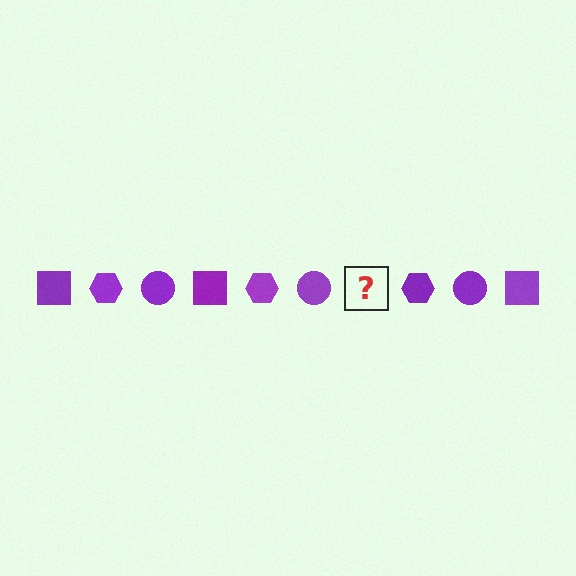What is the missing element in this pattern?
The missing element is a purple square.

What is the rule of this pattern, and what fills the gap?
The rule is that the pattern cycles through square, hexagon, circle shapes in purple. The gap should be filled with a purple square.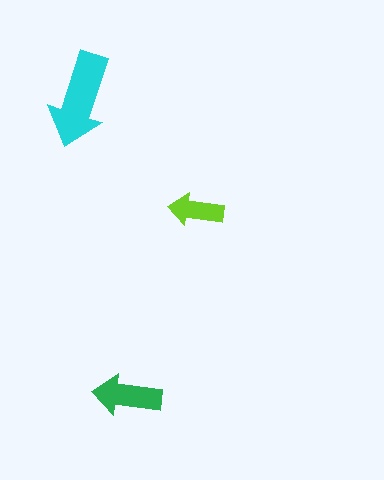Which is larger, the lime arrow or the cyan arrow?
The cyan one.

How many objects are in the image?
There are 3 objects in the image.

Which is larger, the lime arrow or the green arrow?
The green one.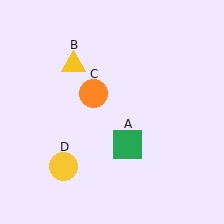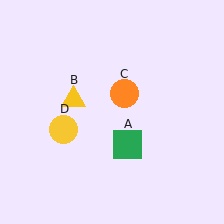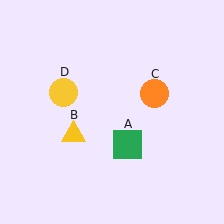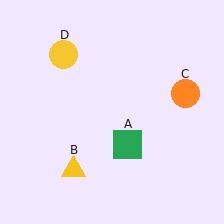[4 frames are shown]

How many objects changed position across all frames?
3 objects changed position: yellow triangle (object B), orange circle (object C), yellow circle (object D).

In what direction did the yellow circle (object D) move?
The yellow circle (object D) moved up.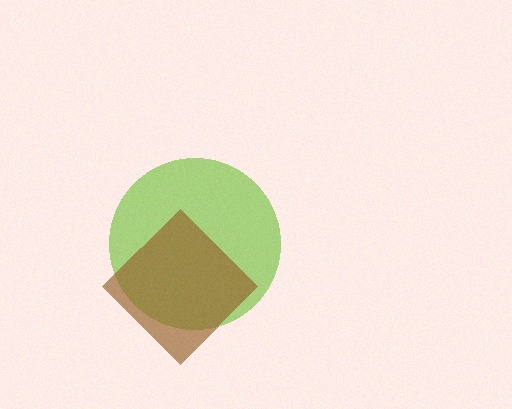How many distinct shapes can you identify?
There are 2 distinct shapes: a lime circle, a brown diamond.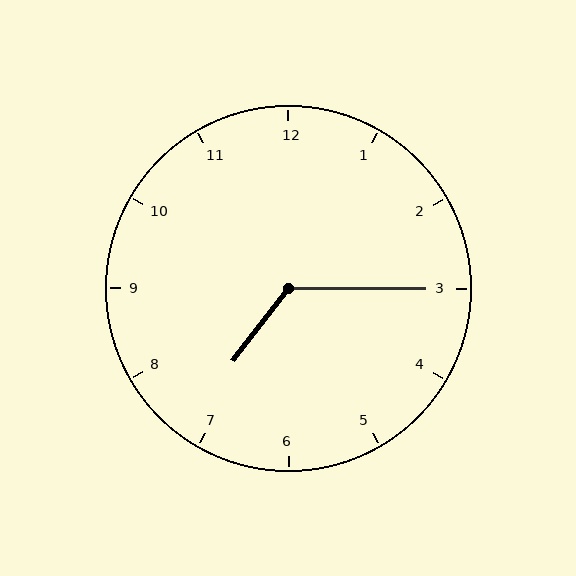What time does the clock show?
7:15.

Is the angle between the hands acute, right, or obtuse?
It is obtuse.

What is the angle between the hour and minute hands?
Approximately 128 degrees.